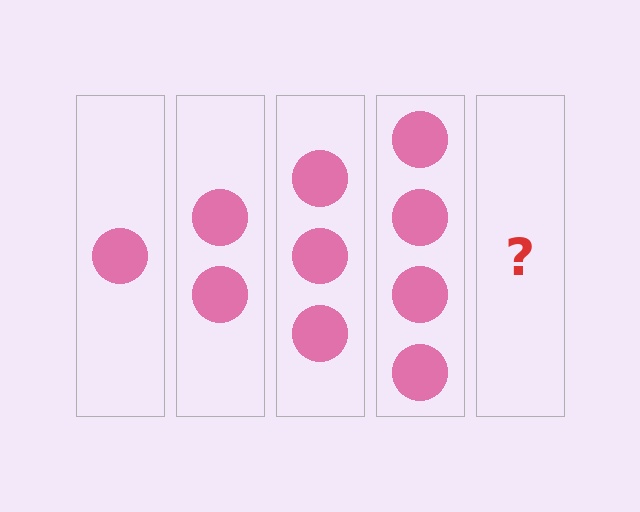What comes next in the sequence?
The next element should be 5 circles.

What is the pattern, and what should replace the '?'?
The pattern is that each step adds one more circle. The '?' should be 5 circles.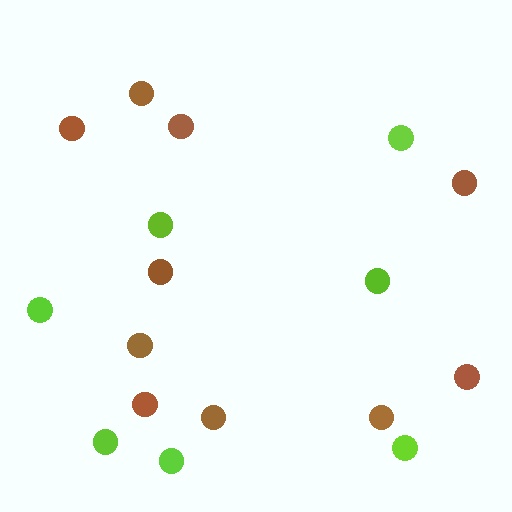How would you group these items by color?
There are 2 groups: one group of lime circles (7) and one group of brown circles (10).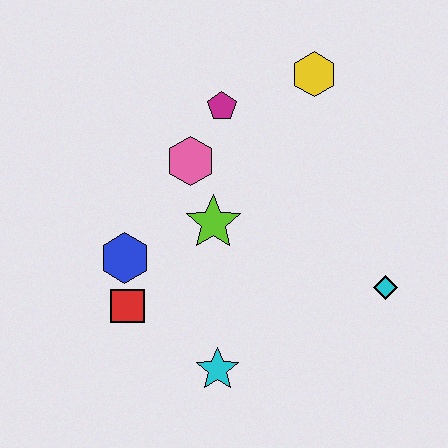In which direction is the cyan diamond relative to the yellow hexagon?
The cyan diamond is below the yellow hexagon.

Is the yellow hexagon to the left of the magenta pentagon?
No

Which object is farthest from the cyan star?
The yellow hexagon is farthest from the cyan star.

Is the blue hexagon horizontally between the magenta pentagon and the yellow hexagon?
No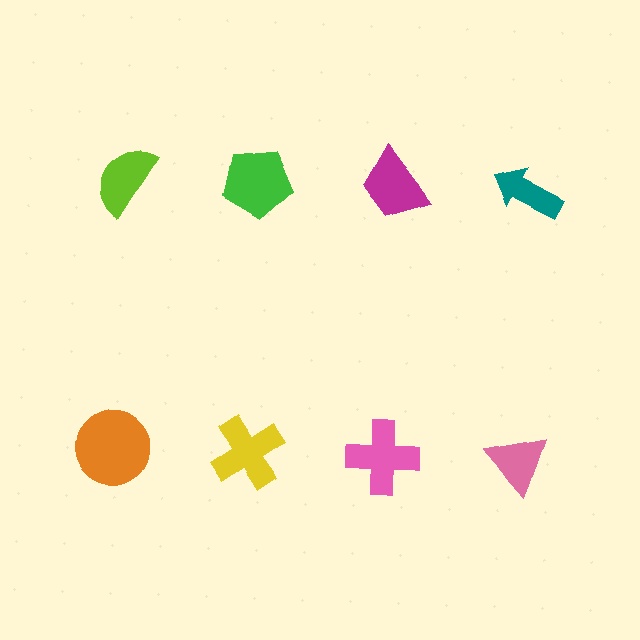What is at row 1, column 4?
A teal arrow.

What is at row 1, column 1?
A lime semicircle.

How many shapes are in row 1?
4 shapes.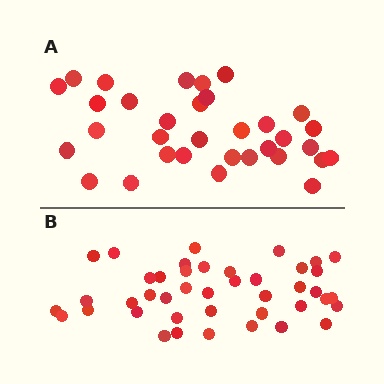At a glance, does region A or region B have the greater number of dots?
Region B (the bottom region) has more dots.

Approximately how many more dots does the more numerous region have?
Region B has roughly 8 or so more dots than region A.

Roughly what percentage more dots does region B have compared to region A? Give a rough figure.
About 25% more.